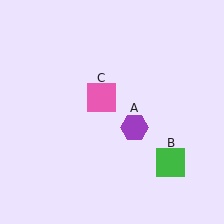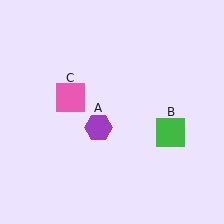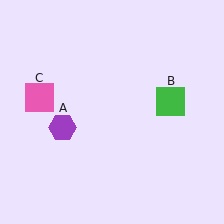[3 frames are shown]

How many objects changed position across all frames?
3 objects changed position: purple hexagon (object A), green square (object B), pink square (object C).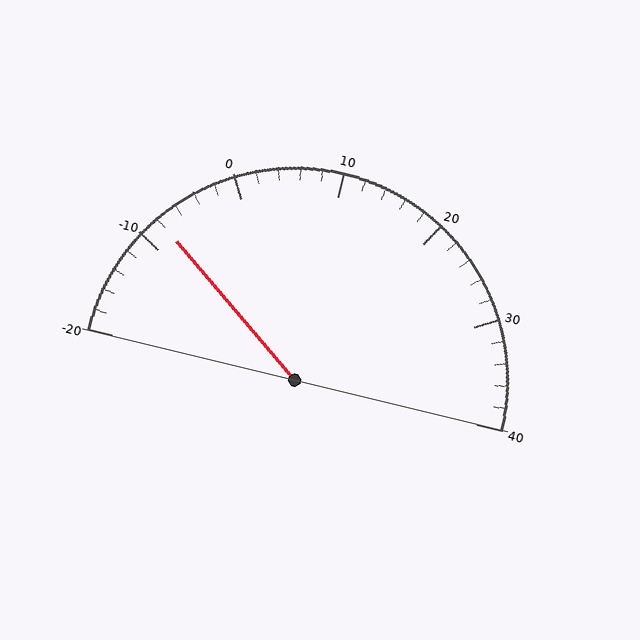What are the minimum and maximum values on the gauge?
The gauge ranges from -20 to 40.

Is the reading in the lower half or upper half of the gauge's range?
The reading is in the lower half of the range (-20 to 40).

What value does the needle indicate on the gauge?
The needle indicates approximately -8.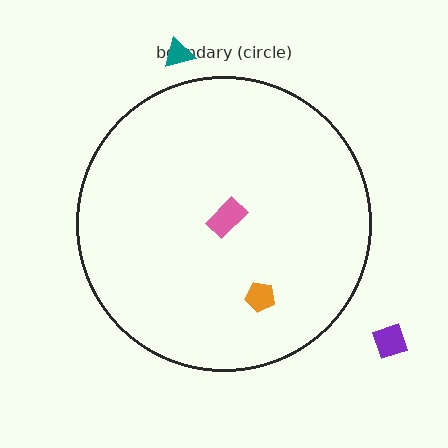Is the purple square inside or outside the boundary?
Outside.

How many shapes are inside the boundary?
2 inside, 2 outside.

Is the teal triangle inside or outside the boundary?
Outside.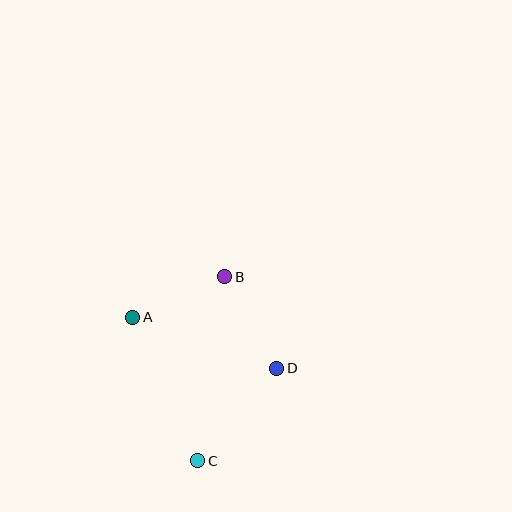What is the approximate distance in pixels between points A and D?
The distance between A and D is approximately 153 pixels.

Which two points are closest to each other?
Points A and B are closest to each other.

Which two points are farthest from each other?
Points B and C are farthest from each other.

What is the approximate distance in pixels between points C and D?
The distance between C and D is approximately 122 pixels.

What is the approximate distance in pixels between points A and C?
The distance between A and C is approximately 158 pixels.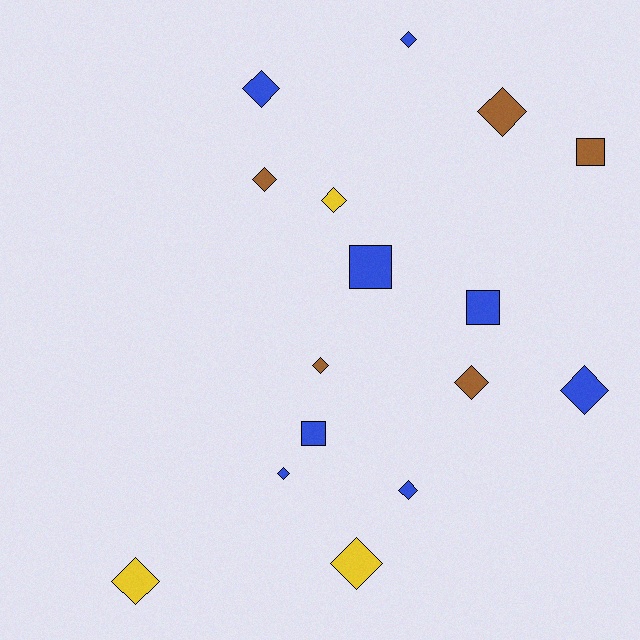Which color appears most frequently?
Blue, with 8 objects.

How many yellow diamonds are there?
There are 3 yellow diamonds.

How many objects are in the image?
There are 16 objects.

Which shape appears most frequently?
Diamond, with 12 objects.